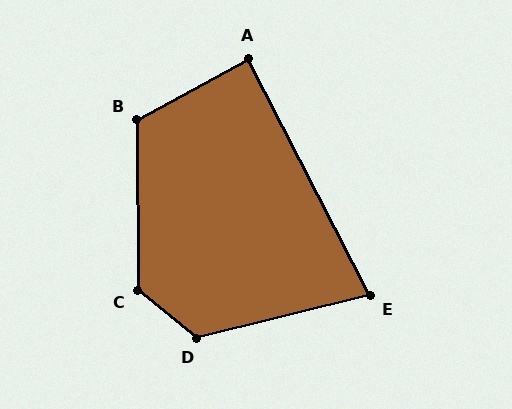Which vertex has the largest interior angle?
C, at approximately 129 degrees.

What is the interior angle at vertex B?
Approximately 119 degrees (obtuse).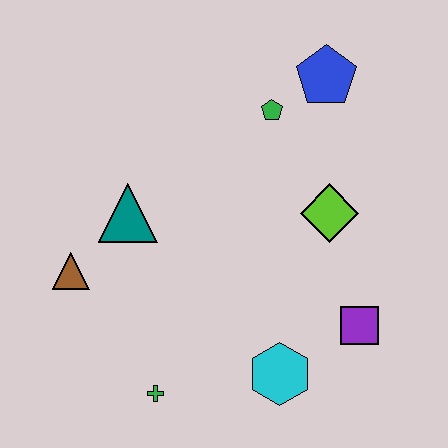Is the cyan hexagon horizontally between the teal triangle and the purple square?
Yes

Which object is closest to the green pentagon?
The blue pentagon is closest to the green pentagon.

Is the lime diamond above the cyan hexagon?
Yes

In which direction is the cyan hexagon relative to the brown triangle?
The cyan hexagon is to the right of the brown triangle.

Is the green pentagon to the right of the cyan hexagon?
No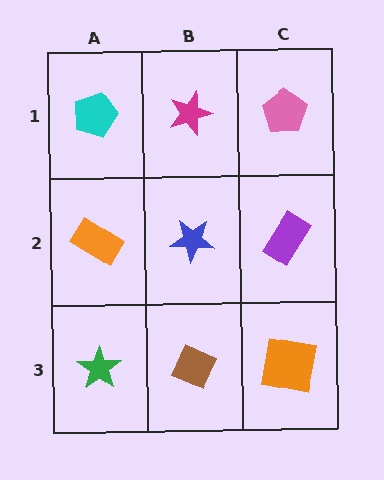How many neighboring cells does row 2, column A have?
3.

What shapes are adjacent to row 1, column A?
An orange rectangle (row 2, column A), a magenta star (row 1, column B).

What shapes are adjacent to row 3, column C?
A purple rectangle (row 2, column C), a brown diamond (row 3, column B).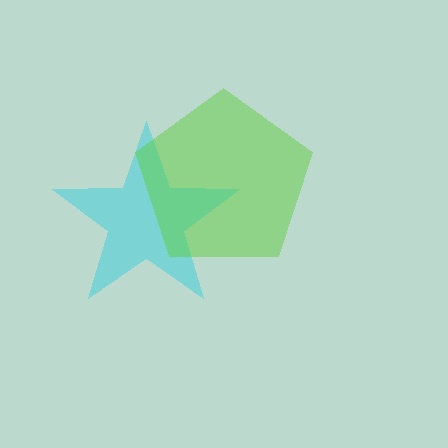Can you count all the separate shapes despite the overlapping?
Yes, there are 2 separate shapes.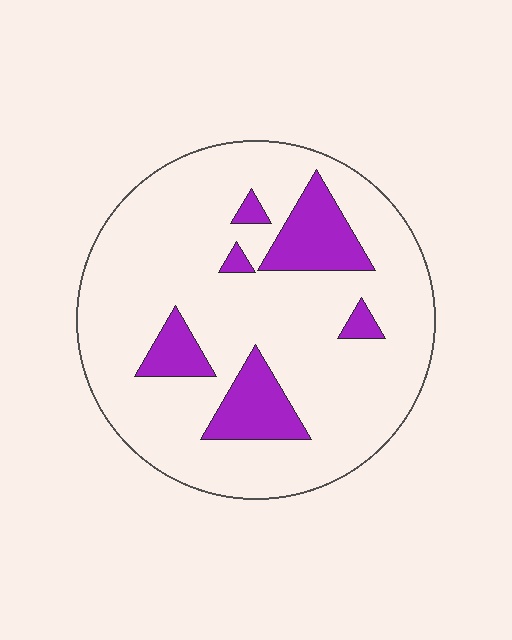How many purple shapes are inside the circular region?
6.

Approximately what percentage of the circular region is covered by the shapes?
Approximately 15%.